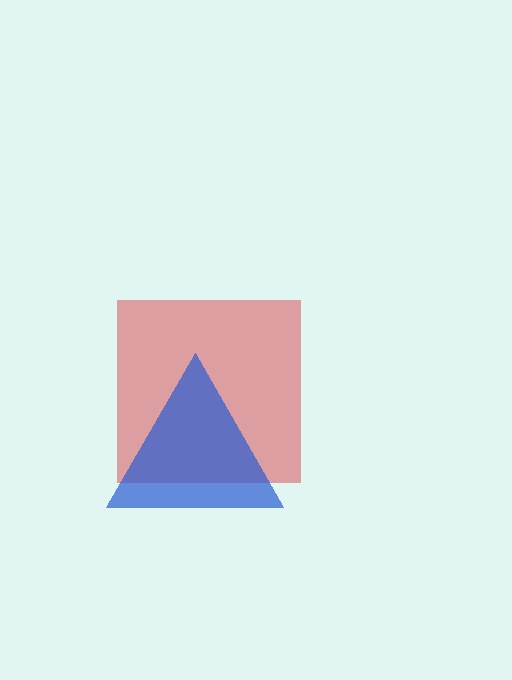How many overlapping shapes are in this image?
There are 2 overlapping shapes in the image.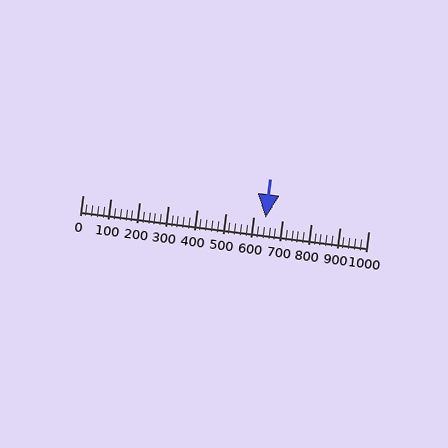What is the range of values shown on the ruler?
The ruler shows values from 0 to 1000.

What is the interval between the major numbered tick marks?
The major tick marks are spaced 100 units apart.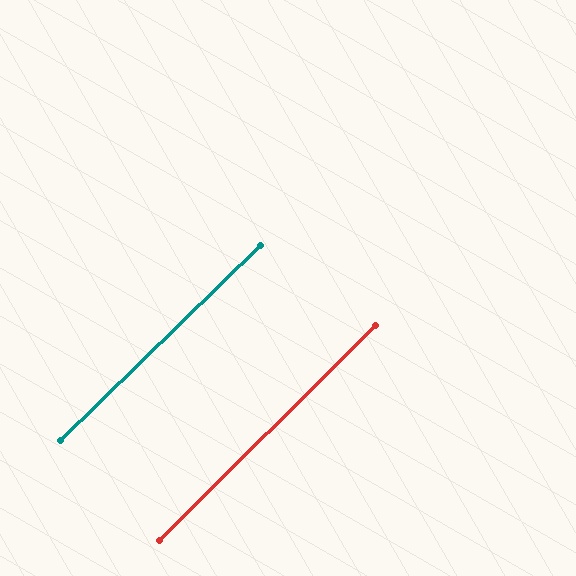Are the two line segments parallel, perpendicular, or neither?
Parallel — their directions differ by only 0.4°.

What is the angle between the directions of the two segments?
Approximately 0 degrees.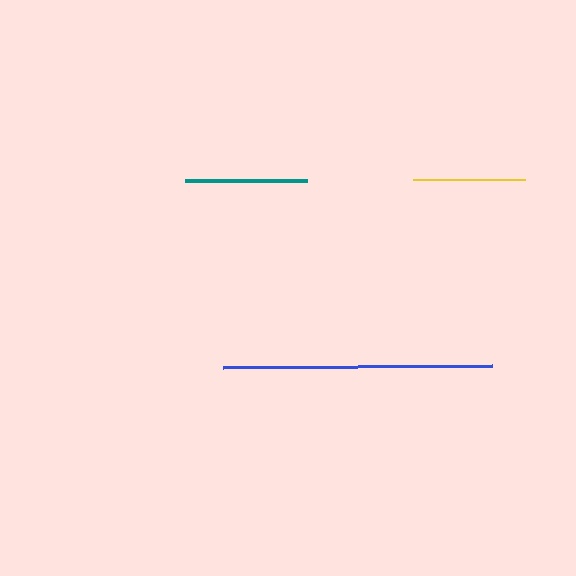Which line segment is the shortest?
The yellow line is the shortest at approximately 112 pixels.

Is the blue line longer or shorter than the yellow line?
The blue line is longer than the yellow line.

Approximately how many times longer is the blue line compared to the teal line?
The blue line is approximately 2.2 times the length of the teal line.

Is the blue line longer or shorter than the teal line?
The blue line is longer than the teal line.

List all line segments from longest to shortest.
From longest to shortest: blue, teal, yellow.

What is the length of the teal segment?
The teal segment is approximately 122 pixels long.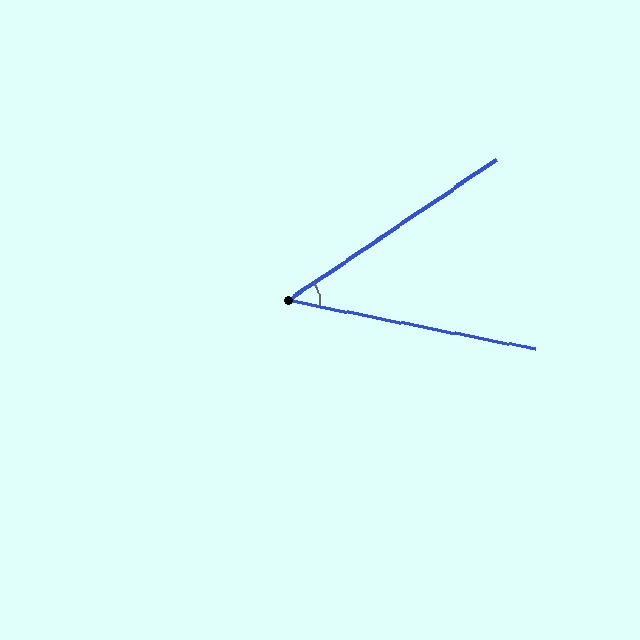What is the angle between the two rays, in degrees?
Approximately 45 degrees.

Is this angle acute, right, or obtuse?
It is acute.